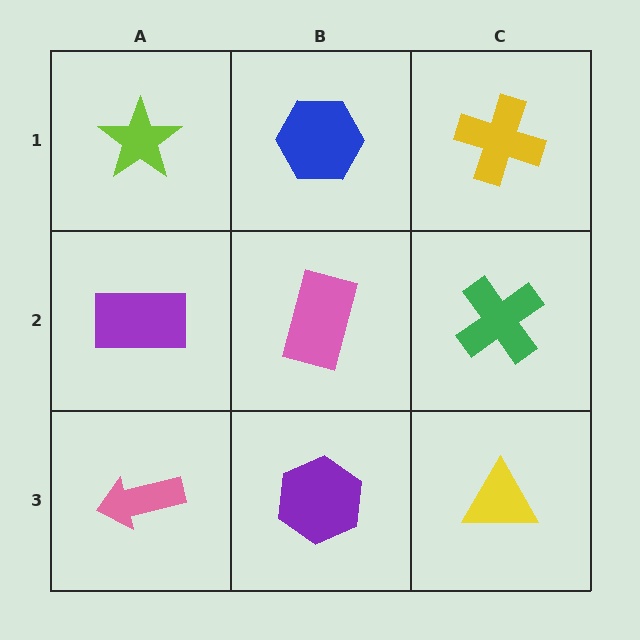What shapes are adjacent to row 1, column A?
A purple rectangle (row 2, column A), a blue hexagon (row 1, column B).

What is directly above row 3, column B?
A pink rectangle.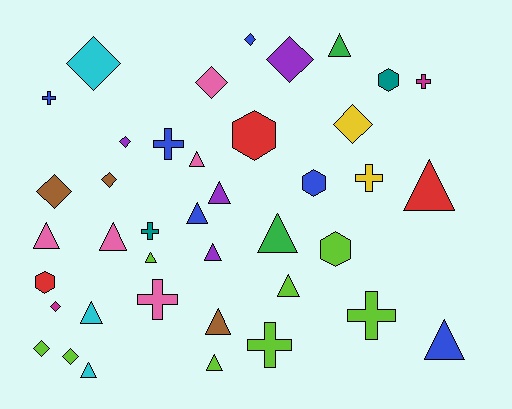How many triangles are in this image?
There are 16 triangles.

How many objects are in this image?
There are 40 objects.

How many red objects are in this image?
There are 3 red objects.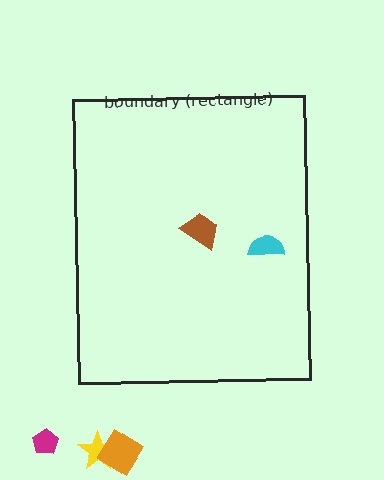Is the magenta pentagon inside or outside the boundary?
Outside.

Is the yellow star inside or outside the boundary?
Outside.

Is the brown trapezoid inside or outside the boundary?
Inside.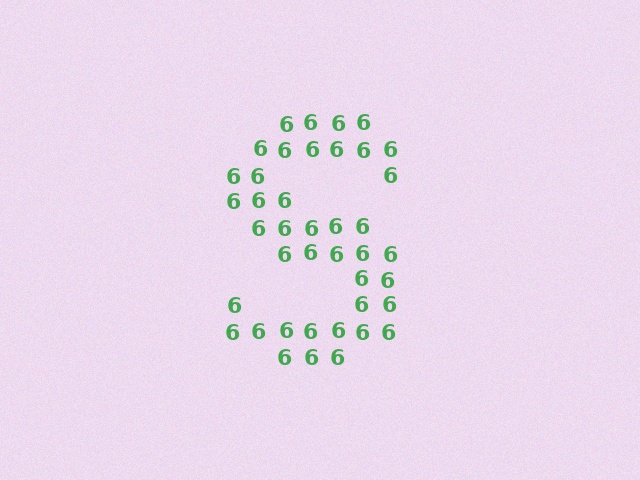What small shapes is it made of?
It is made of small digit 6's.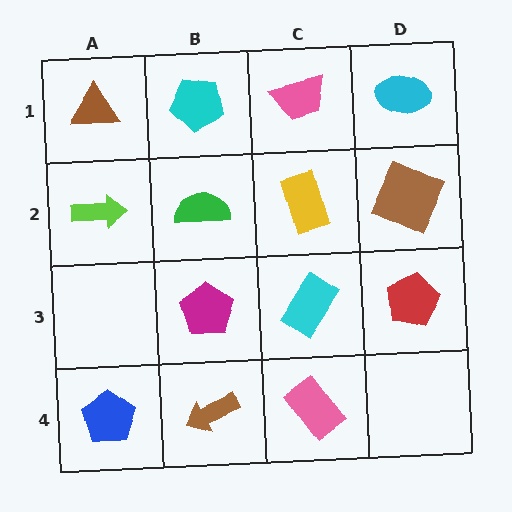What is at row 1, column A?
A brown triangle.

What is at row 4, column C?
A pink rectangle.